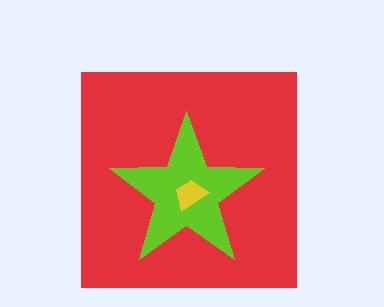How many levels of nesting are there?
3.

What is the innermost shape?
The yellow trapezoid.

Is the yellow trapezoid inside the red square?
Yes.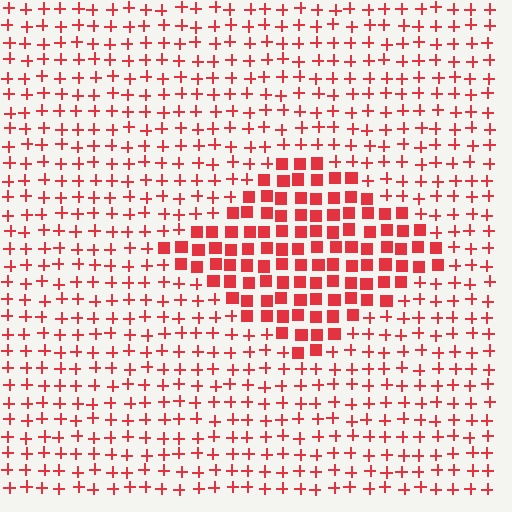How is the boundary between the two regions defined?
The boundary is defined by a change in element shape: squares inside vs. plus signs outside. All elements share the same color and spacing.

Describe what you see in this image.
The image is filled with small red elements arranged in a uniform grid. A diamond-shaped region contains squares, while the surrounding area contains plus signs. The boundary is defined purely by the change in element shape.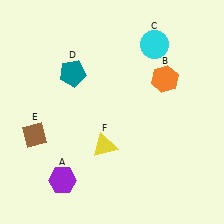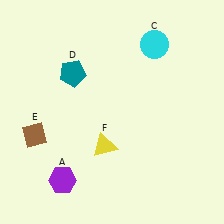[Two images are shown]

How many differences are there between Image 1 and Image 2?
There is 1 difference between the two images.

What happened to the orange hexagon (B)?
The orange hexagon (B) was removed in Image 2. It was in the top-right area of Image 1.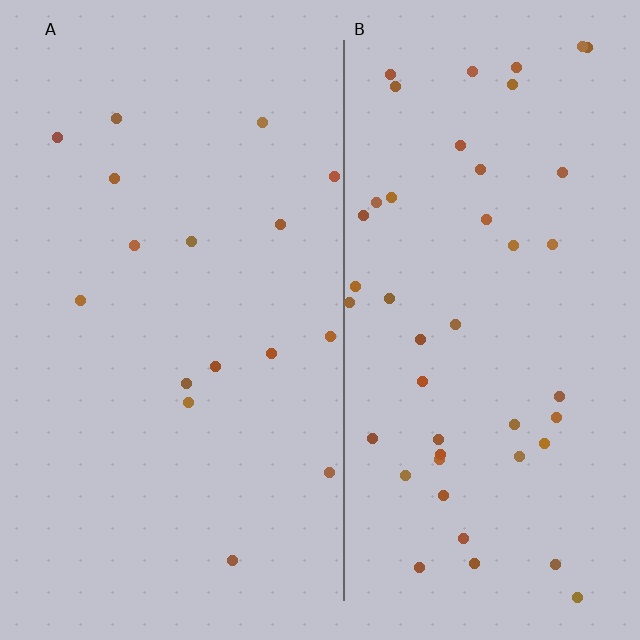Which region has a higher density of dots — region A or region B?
B (the right).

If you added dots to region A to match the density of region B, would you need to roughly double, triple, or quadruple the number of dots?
Approximately triple.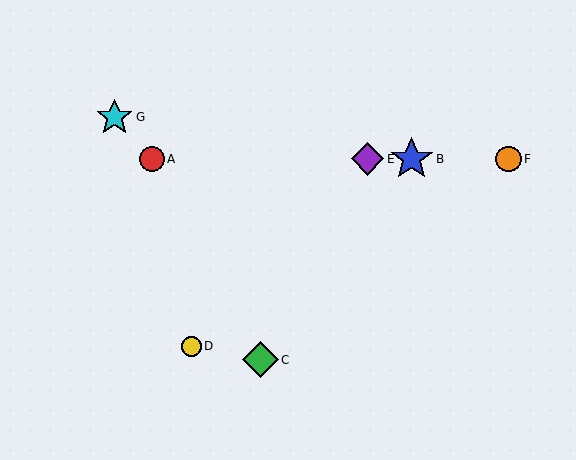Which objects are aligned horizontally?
Objects A, B, E, F are aligned horizontally.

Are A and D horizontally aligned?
No, A is at y≈159 and D is at y≈346.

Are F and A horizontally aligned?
Yes, both are at y≈159.